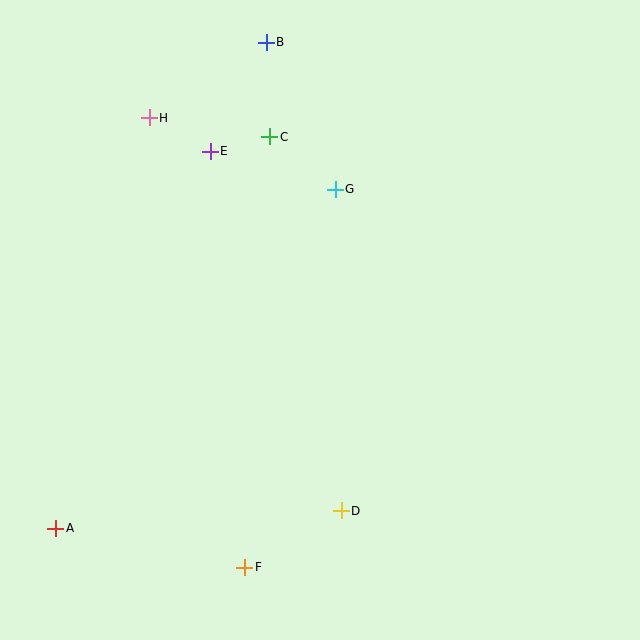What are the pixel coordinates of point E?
Point E is at (210, 151).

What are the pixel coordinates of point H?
Point H is at (149, 118).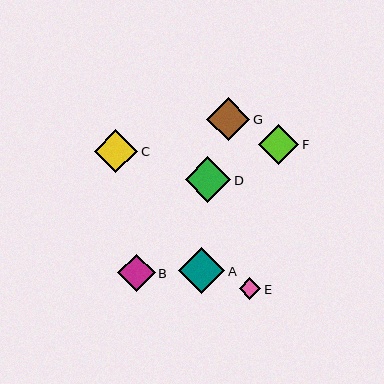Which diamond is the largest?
Diamond D is the largest with a size of approximately 46 pixels.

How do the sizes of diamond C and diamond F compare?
Diamond C and diamond F are approximately the same size.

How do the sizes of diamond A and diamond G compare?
Diamond A and diamond G are approximately the same size.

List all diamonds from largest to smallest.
From largest to smallest: D, A, C, G, F, B, E.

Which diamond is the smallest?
Diamond E is the smallest with a size of approximately 21 pixels.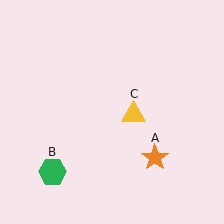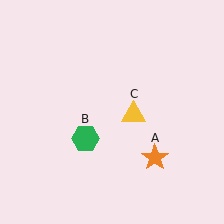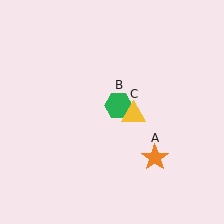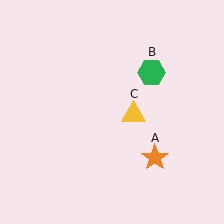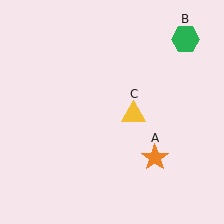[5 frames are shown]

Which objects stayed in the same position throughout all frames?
Orange star (object A) and yellow triangle (object C) remained stationary.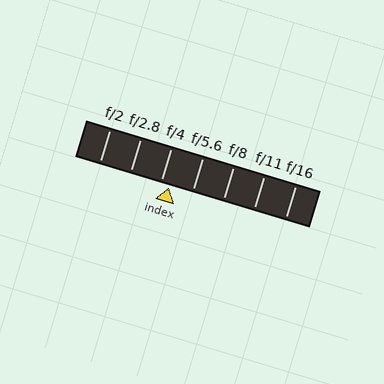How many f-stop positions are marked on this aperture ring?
There are 7 f-stop positions marked.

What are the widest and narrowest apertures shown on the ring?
The widest aperture shown is f/2 and the narrowest is f/16.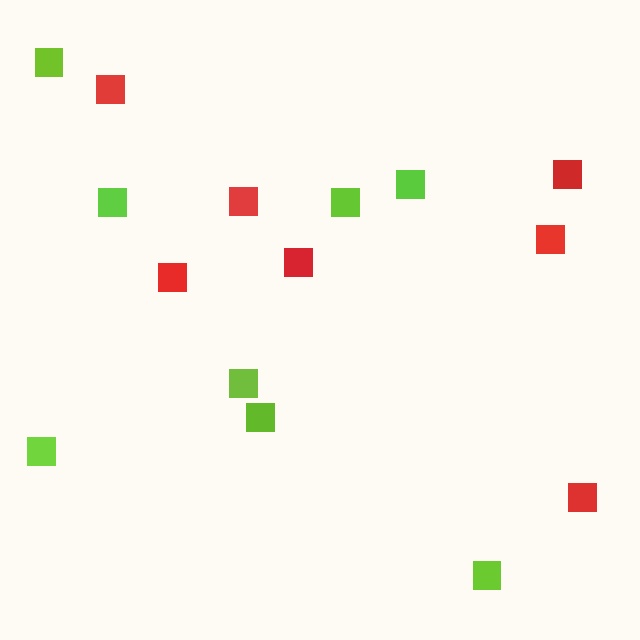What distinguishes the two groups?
There are 2 groups: one group of red squares (7) and one group of lime squares (8).